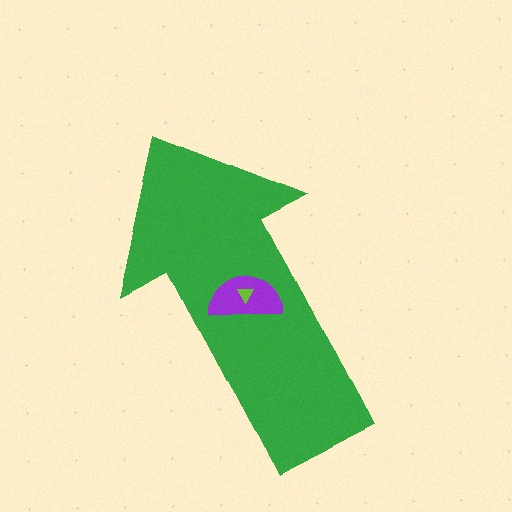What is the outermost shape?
The green arrow.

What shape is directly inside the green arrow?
The purple semicircle.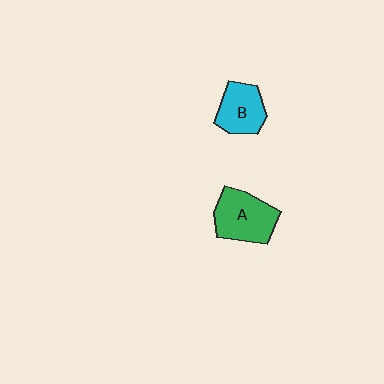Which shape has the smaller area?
Shape B (cyan).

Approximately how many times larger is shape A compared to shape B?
Approximately 1.3 times.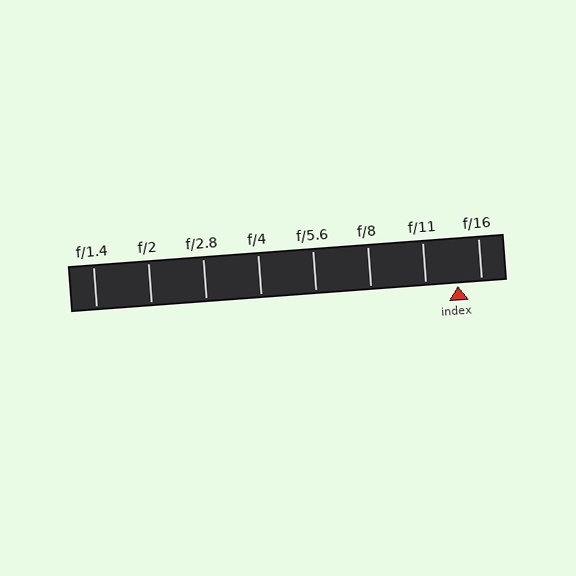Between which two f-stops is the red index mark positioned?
The index mark is between f/11 and f/16.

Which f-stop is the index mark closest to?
The index mark is closest to f/16.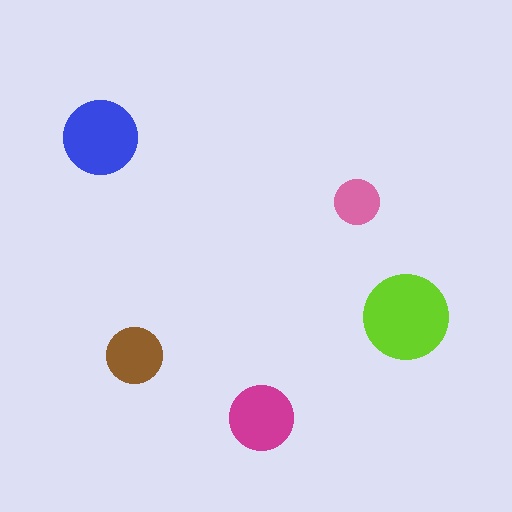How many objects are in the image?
There are 5 objects in the image.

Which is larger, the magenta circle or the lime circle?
The lime one.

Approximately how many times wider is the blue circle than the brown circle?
About 1.5 times wider.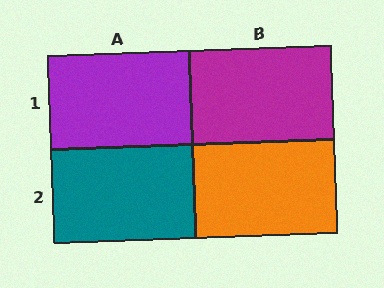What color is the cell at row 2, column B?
Orange.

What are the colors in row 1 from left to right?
Purple, magenta.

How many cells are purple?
1 cell is purple.